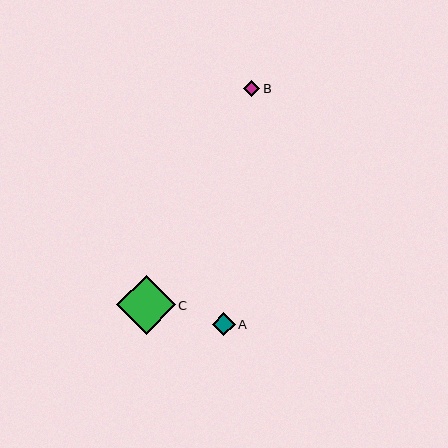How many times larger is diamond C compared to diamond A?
Diamond C is approximately 2.5 times the size of diamond A.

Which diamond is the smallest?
Diamond B is the smallest with a size of approximately 16 pixels.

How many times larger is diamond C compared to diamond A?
Diamond C is approximately 2.5 times the size of diamond A.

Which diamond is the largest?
Diamond C is the largest with a size of approximately 58 pixels.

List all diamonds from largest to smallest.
From largest to smallest: C, A, B.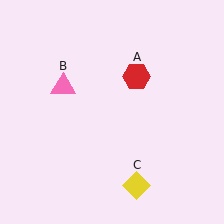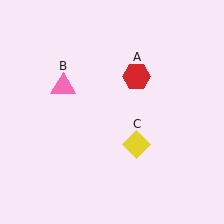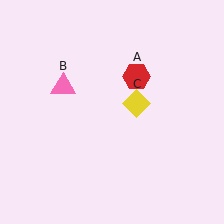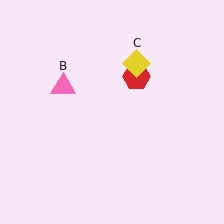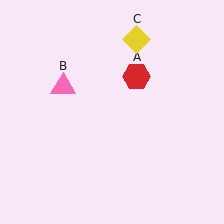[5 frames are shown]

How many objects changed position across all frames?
1 object changed position: yellow diamond (object C).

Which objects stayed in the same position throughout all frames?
Red hexagon (object A) and pink triangle (object B) remained stationary.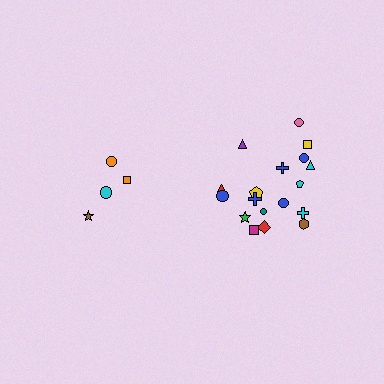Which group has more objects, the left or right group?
The right group.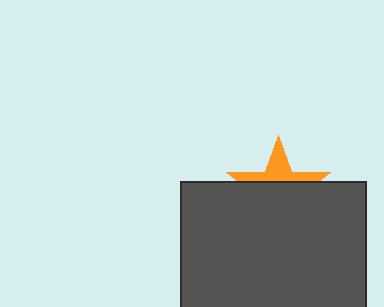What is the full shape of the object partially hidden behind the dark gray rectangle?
The partially hidden object is an orange star.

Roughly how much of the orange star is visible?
A small part of it is visible (roughly 39%).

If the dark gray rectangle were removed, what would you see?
You would see the complete orange star.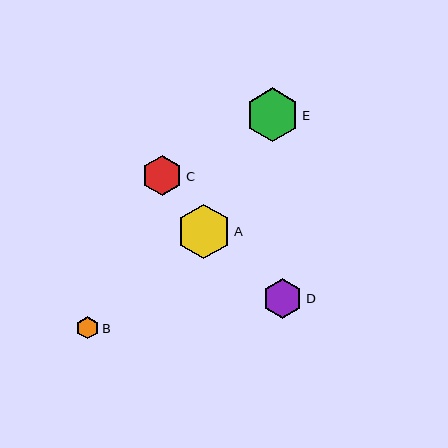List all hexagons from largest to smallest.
From largest to smallest: A, E, C, D, B.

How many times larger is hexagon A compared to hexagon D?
Hexagon A is approximately 1.4 times the size of hexagon D.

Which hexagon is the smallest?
Hexagon B is the smallest with a size of approximately 22 pixels.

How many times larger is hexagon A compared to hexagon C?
Hexagon A is approximately 1.3 times the size of hexagon C.